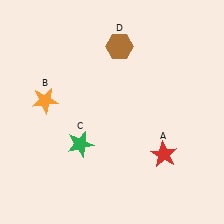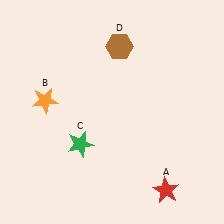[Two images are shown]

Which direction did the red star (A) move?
The red star (A) moved down.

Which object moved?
The red star (A) moved down.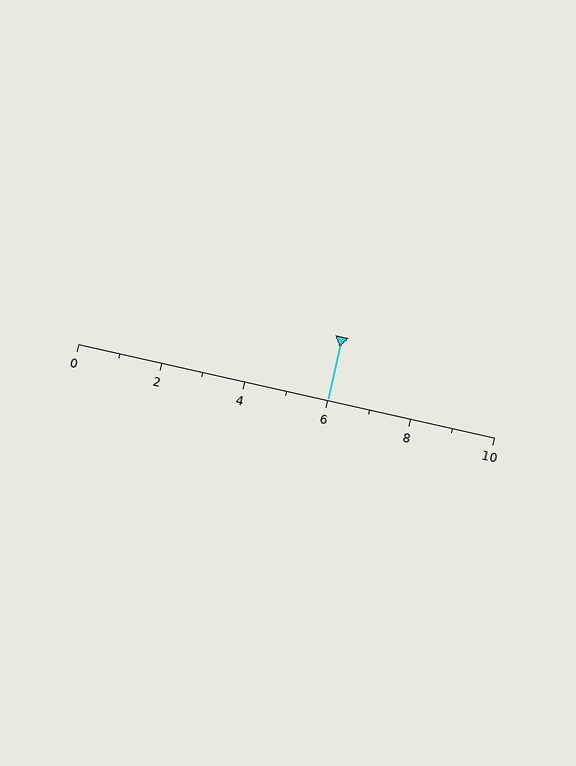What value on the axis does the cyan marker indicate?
The marker indicates approximately 6.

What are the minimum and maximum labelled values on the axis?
The axis runs from 0 to 10.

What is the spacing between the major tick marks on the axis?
The major ticks are spaced 2 apart.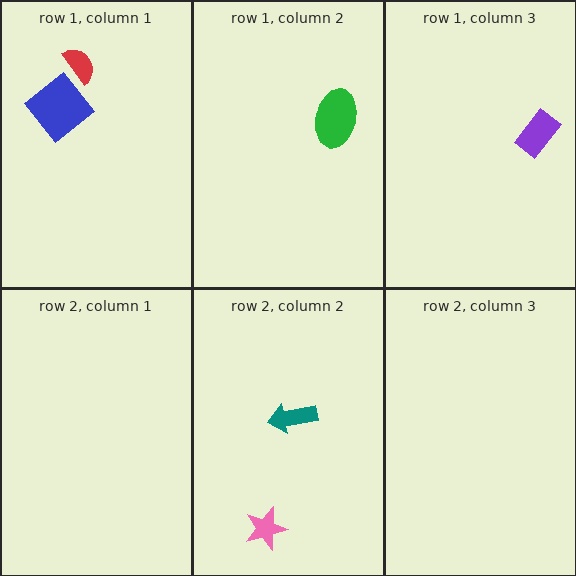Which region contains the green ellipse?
The row 1, column 2 region.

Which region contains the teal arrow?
The row 2, column 2 region.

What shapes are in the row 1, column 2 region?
The green ellipse.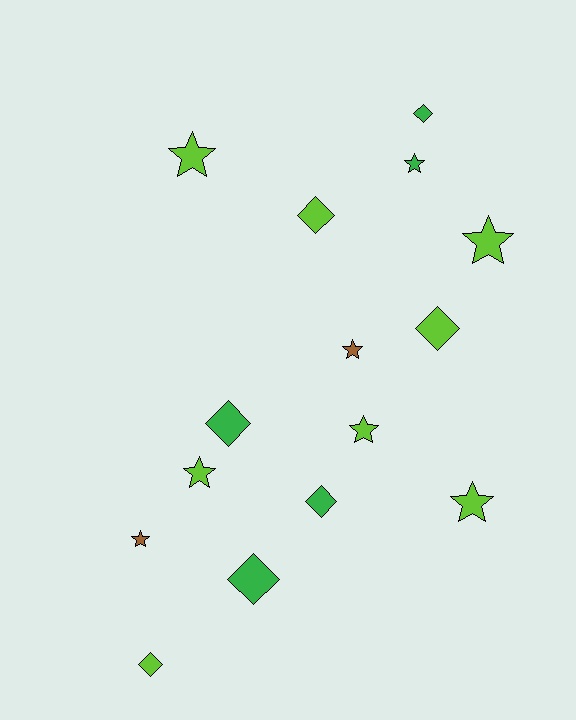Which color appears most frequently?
Lime, with 8 objects.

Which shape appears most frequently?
Star, with 8 objects.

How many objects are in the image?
There are 15 objects.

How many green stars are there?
There is 1 green star.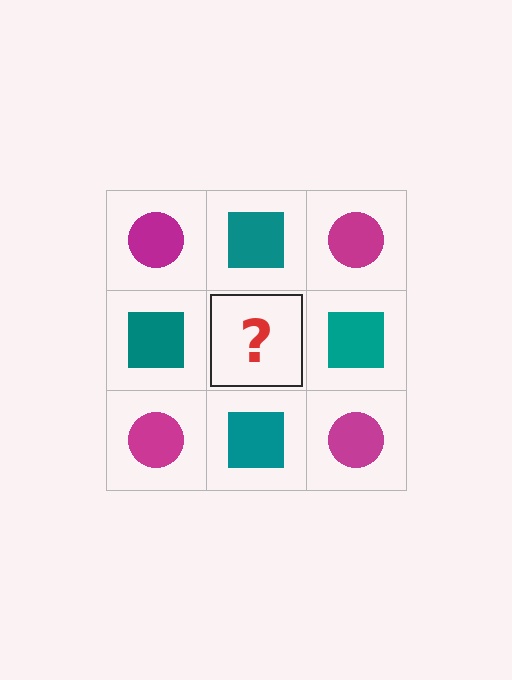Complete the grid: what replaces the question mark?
The question mark should be replaced with a magenta circle.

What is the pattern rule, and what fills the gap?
The rule is that it alternates magenta circle and teal square in a checkerboard pattern. The gap should be filled with a magenta circle.